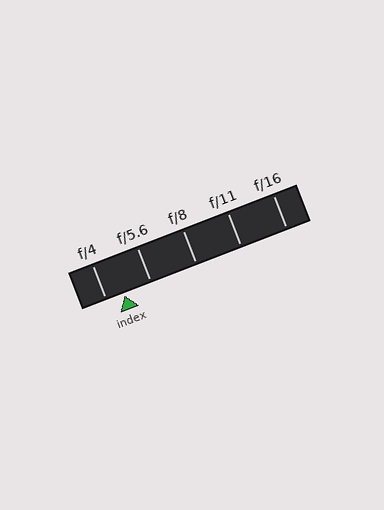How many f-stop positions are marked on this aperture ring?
There are 5 f-stop positions marked.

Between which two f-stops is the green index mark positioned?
The index mark is between f/4 and f/5.6.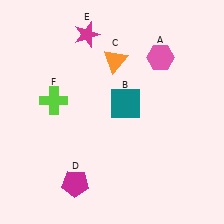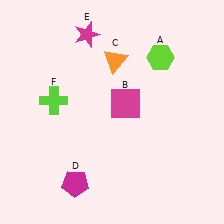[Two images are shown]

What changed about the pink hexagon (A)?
In Image 1, A is pink. In Image 2, it changed to lime.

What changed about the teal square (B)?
In Image 1, B is teal. In Image 2, it changed to magenta.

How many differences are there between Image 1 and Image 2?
There are 2 differences between the two images.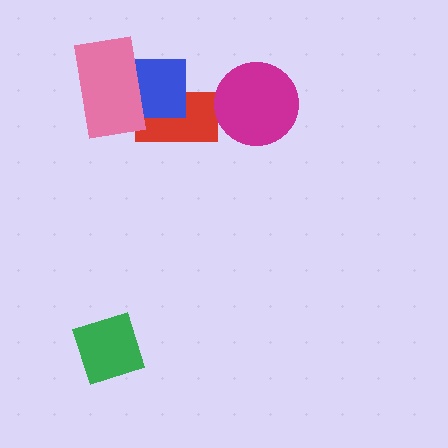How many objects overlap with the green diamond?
0 objects overlap with the green diamond.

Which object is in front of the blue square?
The pink rectangle is in front of the blue square.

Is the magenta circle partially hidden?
No, no other shape covers it.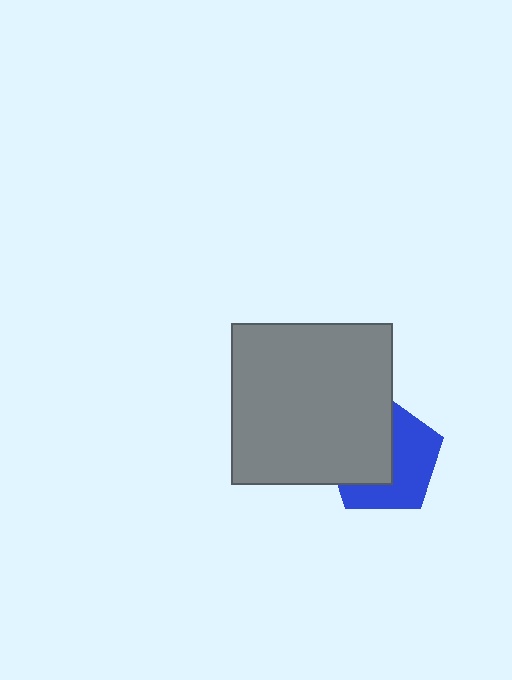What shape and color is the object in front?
The object in front is a gray square.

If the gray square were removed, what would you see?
You would see the complete blue pentagon.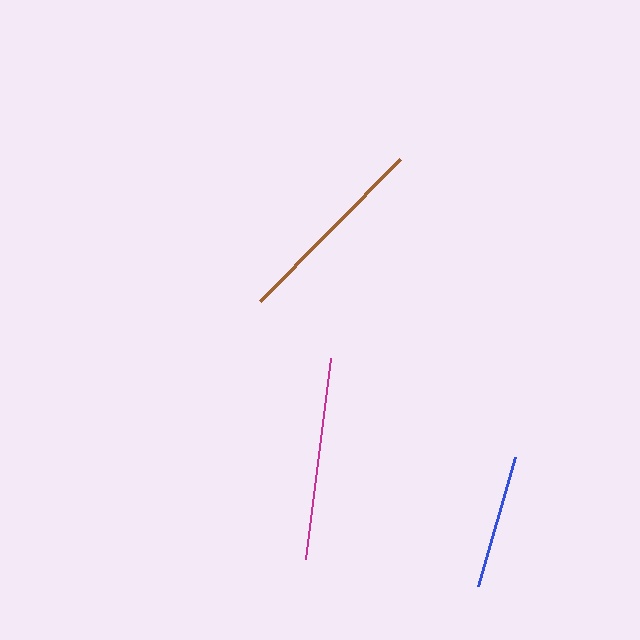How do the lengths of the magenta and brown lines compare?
The magenta and brown lines are approximately the same length.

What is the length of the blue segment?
The blue segment is approximately 134 pixels long.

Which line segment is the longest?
The magenta line is the longest at approximately 203 pixels.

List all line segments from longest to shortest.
From longest to shortest: magenta, brown, blue.